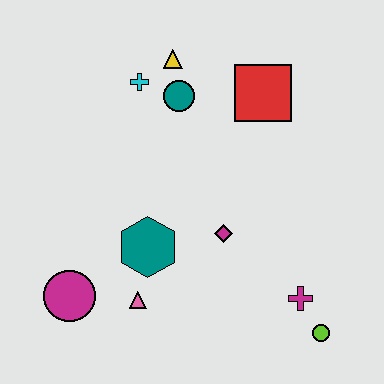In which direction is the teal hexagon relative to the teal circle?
The teal hexagon is below the teal circle.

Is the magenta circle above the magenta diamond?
No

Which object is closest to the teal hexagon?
The pink triangle is closest to the teal hexagon.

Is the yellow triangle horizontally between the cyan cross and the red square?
Yes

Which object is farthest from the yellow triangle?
The lime circle is farthest from the yellow triangle.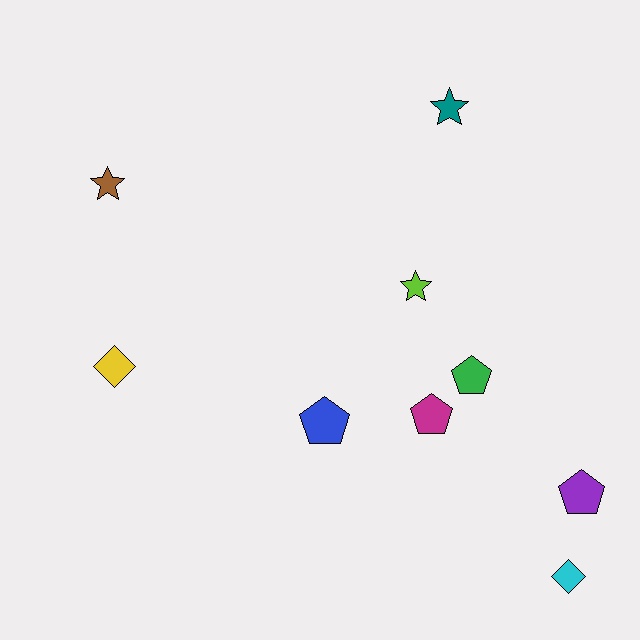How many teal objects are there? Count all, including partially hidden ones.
There is 1 teal object.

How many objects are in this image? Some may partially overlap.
There are 9 objects.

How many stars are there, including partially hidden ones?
There are 3 stars.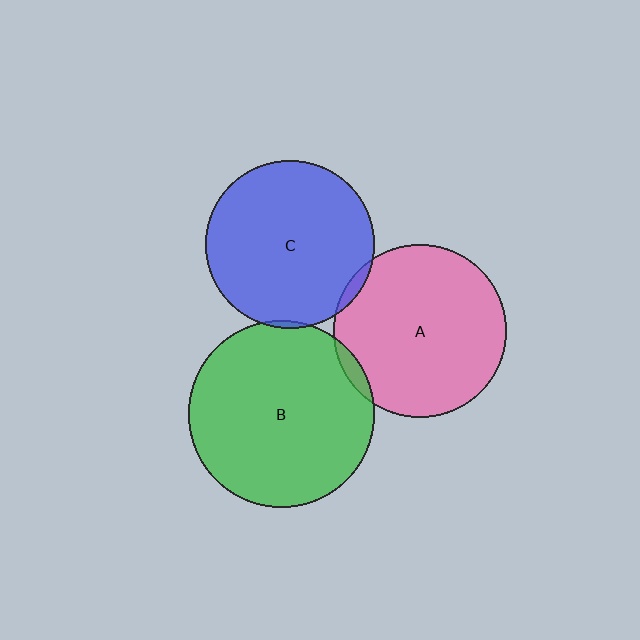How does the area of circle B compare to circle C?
Approximately 1.2 times.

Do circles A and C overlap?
Yes.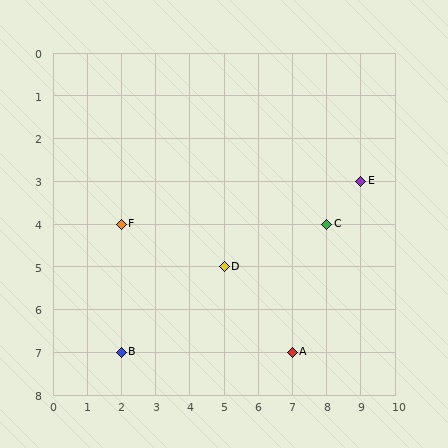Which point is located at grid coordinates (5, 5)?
Point D is at (5, 5).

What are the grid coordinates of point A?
Point A is at grid coordinates (7, 7).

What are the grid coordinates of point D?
Point D is at grid coordinates (5, 5).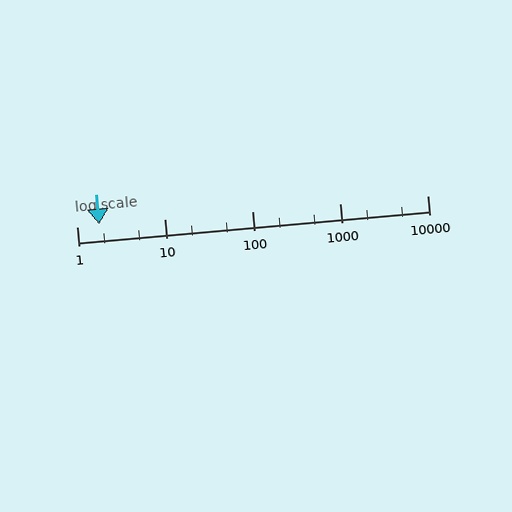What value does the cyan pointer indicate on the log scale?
The pointer indicates approximately 1.8.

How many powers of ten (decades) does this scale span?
The scale spans 4 decades, from 1 to 10000.